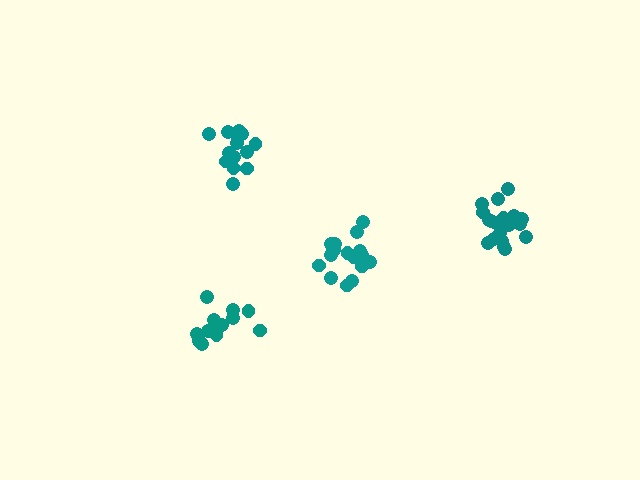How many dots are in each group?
Group 1: 13 dots, Group 2: 14 dots, Group 3: 19 dots, Group 4: 19 dots (65 total).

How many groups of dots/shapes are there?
There are 4 groups.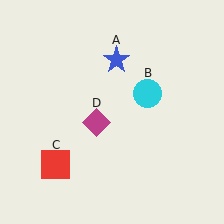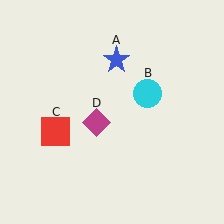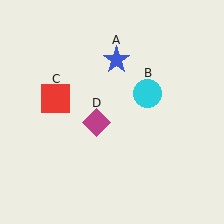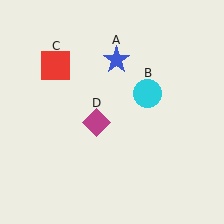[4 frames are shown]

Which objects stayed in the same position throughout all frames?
Blue star (object A) and cyan circle (object B) and magenta diamond (object D) remained stationary.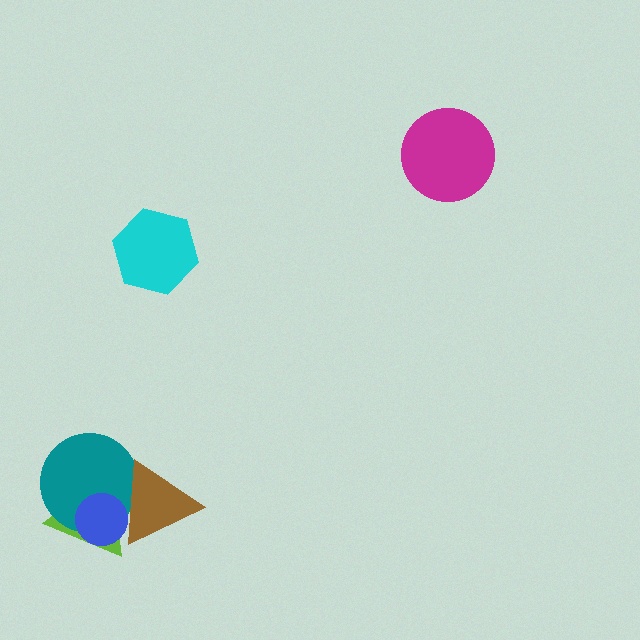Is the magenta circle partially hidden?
No, no other shape covers it.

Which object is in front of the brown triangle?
The blue circle is in front of the brown triangle.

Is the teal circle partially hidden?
Yes, it is partially covered by another shape.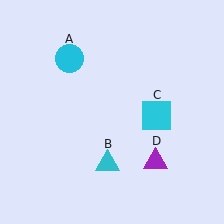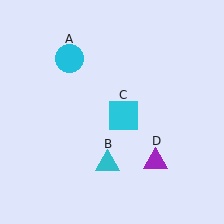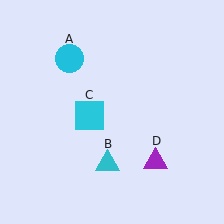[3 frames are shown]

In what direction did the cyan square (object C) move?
The cyan square (object C) moved left.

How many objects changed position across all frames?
1 object changed position: cyan square (object C).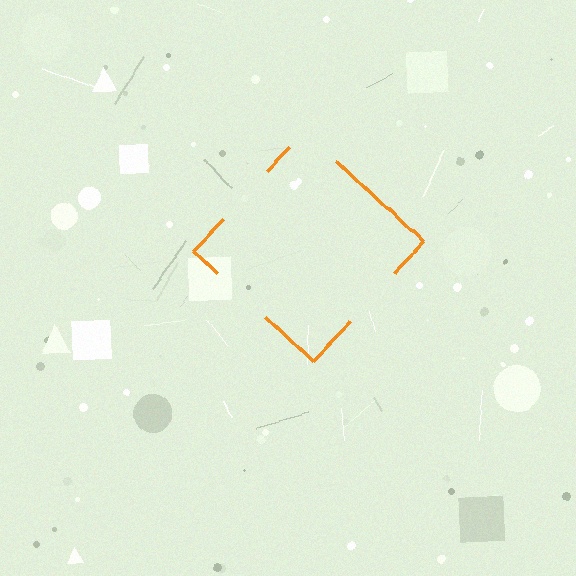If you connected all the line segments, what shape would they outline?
They would outline a diamond.